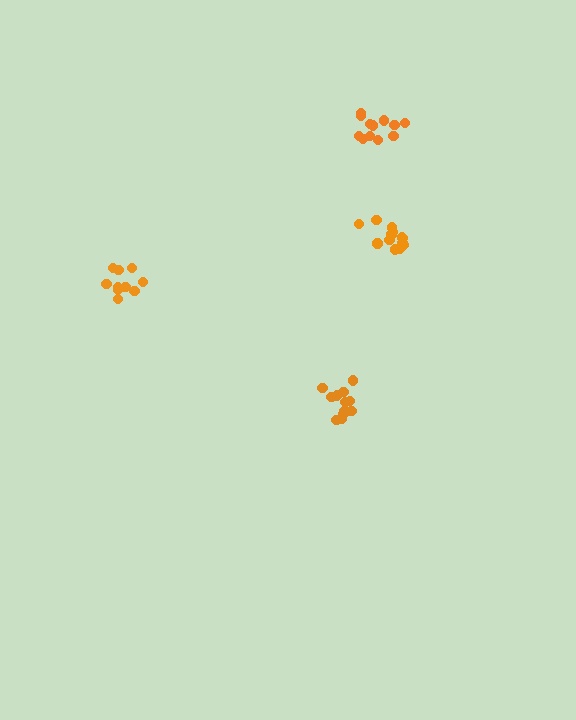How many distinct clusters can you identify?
There are 4 distinct clusters.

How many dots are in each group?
Group 1: 12 dots, Group 2: 13 dots, Group 3: 10 dots, Group 4: 13 dots (48 total).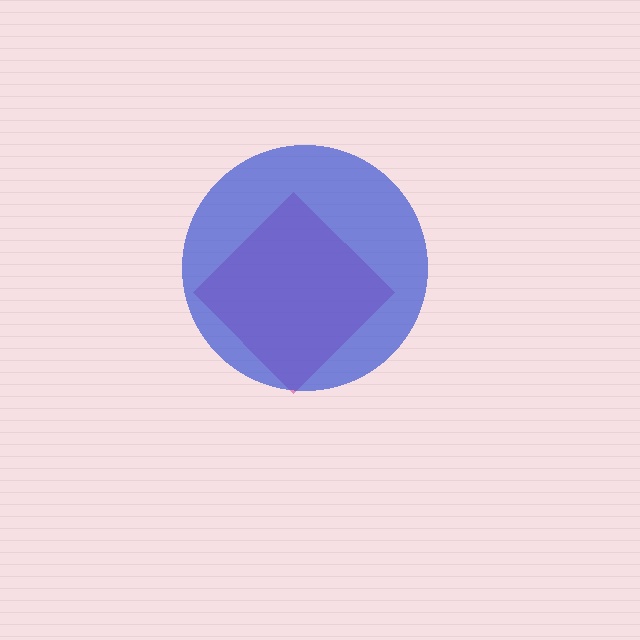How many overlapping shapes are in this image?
There are 2 overlapping shapes in the image.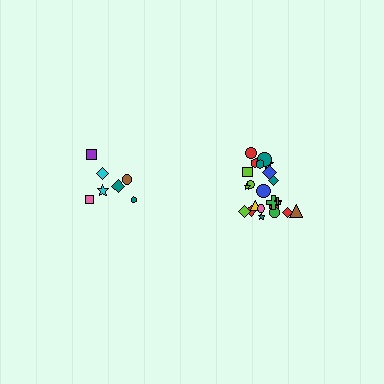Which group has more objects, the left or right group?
The right group.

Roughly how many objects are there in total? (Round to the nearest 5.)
Roughly 30 objects in total.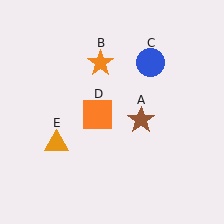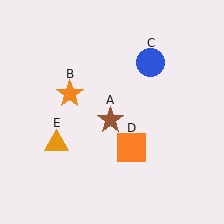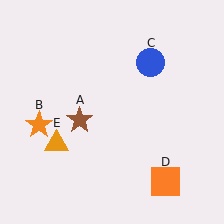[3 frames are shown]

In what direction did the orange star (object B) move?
The orange star (object B) moved down and to the left.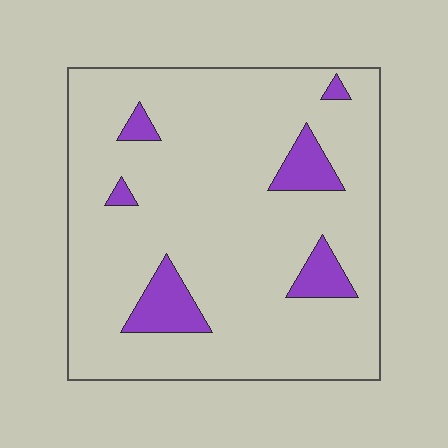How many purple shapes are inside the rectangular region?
6.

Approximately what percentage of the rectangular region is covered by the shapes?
Approximately 10%.